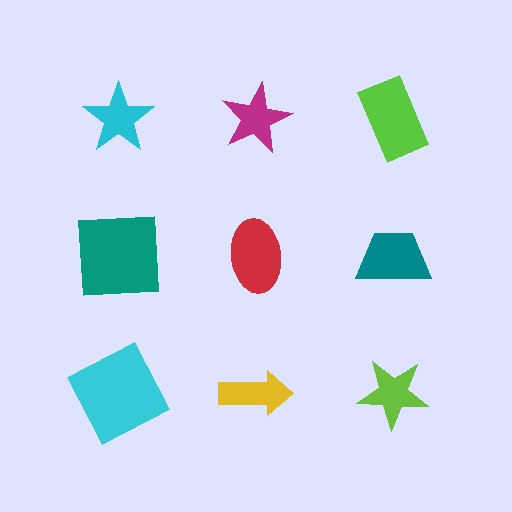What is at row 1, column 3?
A lime rectangle.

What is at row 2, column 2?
A red ellipse.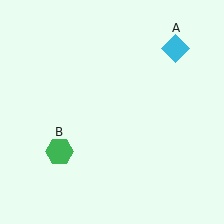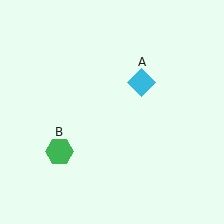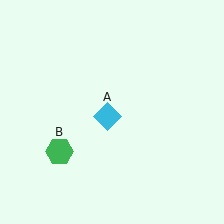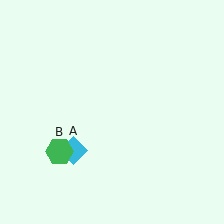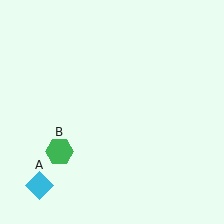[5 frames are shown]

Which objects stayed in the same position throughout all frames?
Green hexagon (object B) remained stationary.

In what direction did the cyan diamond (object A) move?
The cyan diamond (object A) moved down and to the left.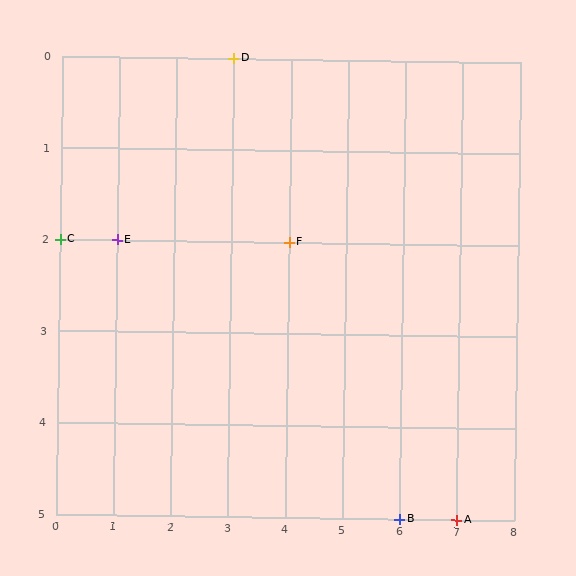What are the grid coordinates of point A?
Point A is at grid coordinates (7, 5).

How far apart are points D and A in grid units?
Points D and A are 4 columns and 5 rows apart (about 6.4 grid units diagonally).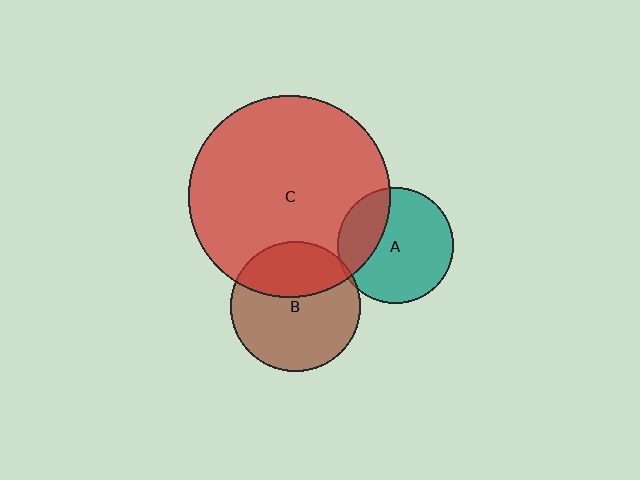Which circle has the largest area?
Circle C (red).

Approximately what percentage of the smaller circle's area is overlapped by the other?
Approximately 35%.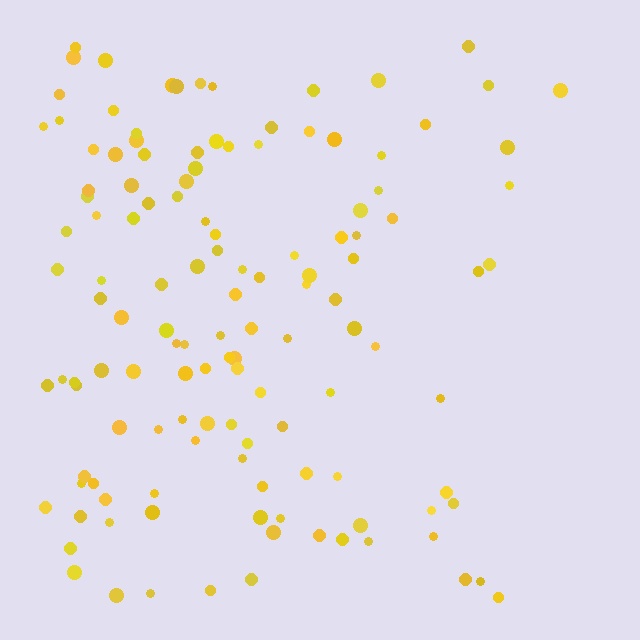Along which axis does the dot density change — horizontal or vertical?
Horizontal.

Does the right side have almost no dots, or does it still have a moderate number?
Still a moderate number, just noticeably fewer than the left.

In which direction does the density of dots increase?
From right to left, with the left side densest.